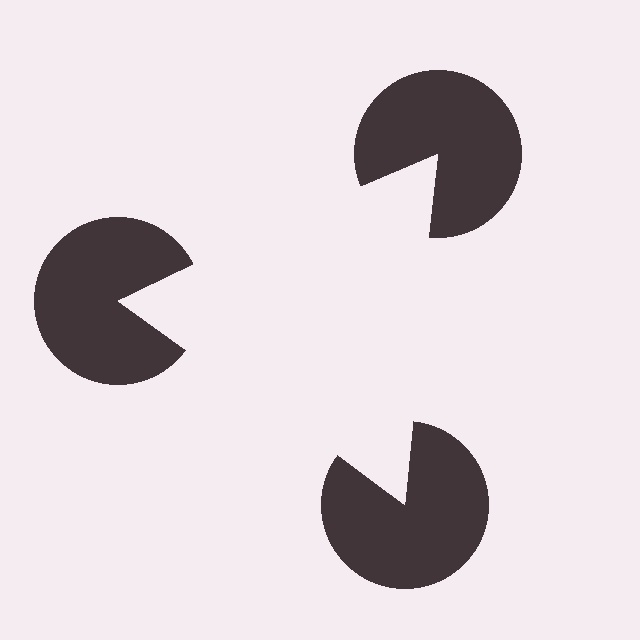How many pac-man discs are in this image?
There are 3 — one at each vertex of the illusory triangle.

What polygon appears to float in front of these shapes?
An illusory triangle — its edges are inferred from the aligned wedge cuts in the pac-man discs, not physically drawn.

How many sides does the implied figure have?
3 sides.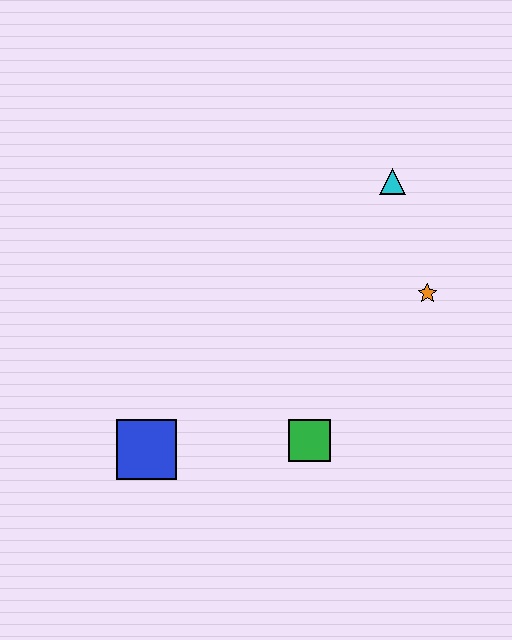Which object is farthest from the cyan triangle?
The blue square is farthest from the cyan triangle.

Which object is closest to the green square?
The blue square is closest to the green square.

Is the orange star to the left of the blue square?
No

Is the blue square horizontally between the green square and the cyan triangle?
No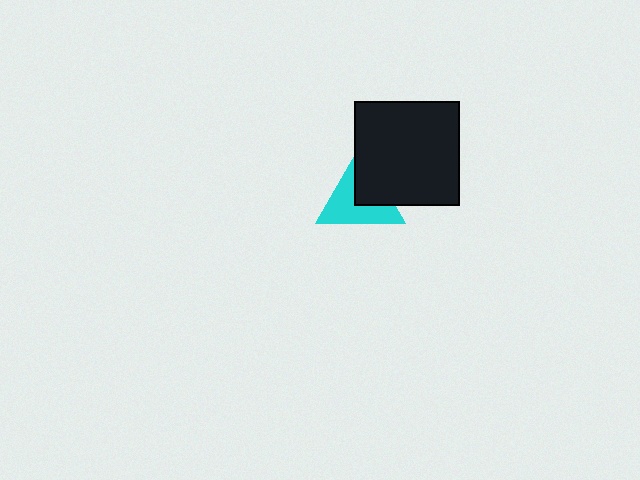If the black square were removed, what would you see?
You would see the complete cyan triangle.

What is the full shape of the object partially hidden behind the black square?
The partially hidden object is a cyan triangle.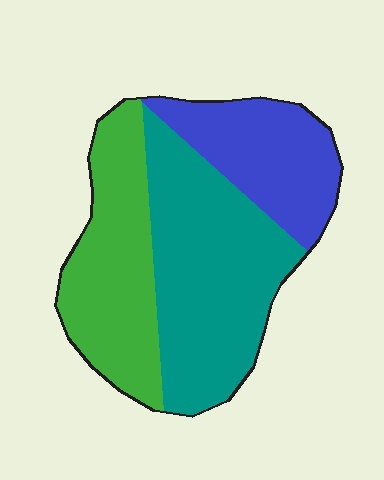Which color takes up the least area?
Blue, at roughly 25%.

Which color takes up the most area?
Teal, at roughly 45%.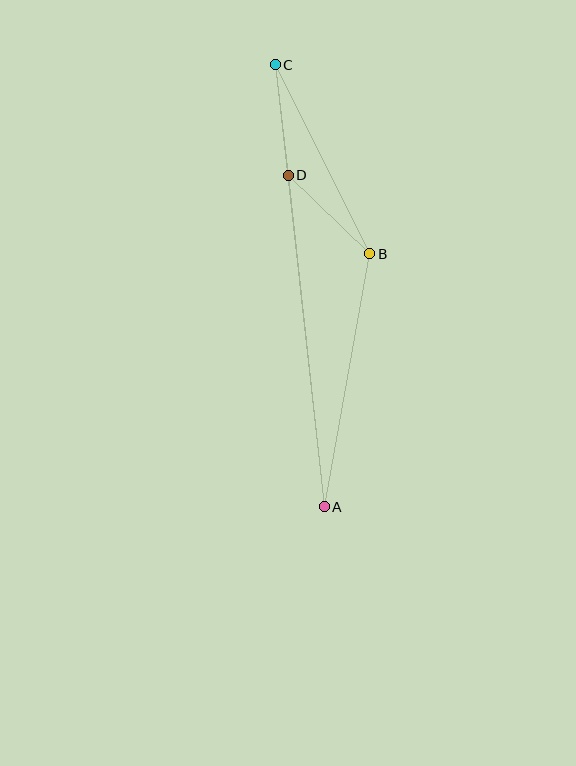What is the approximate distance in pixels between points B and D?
The distance between B and D is approximately 114 pixels.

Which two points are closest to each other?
Points C and D are closest to each other.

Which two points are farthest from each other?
Points A and C are farthest from each other.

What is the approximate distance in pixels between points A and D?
The distance between A and D is approximately 333 pixels.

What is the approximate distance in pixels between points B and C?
The distance between B and C is approximately 212 pixels.